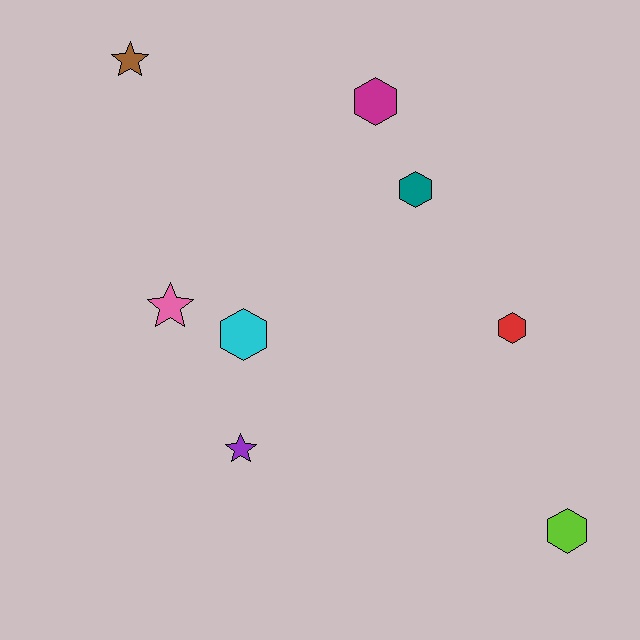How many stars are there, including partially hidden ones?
There are 3 stars.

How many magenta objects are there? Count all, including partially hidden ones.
There is 1 magenta object.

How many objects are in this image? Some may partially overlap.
There are 8 objects.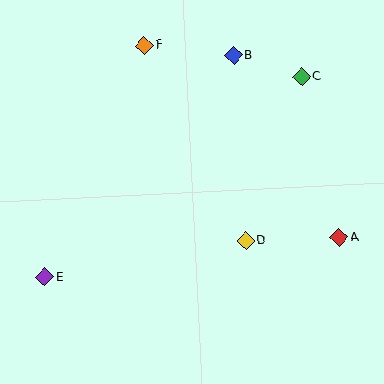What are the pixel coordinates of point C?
Point C is at (302, 76).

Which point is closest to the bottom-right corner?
Point A is closest to the bottom-right corner.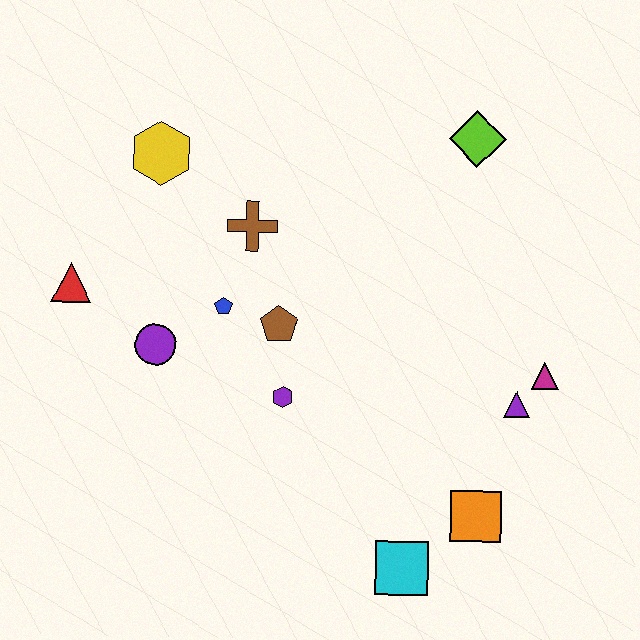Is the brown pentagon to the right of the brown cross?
Yes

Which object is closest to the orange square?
The cyan square is closest to the orange square.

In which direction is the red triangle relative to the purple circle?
The red triangle is to the left of the purple circle.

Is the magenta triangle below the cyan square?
No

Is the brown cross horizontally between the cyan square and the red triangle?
Yes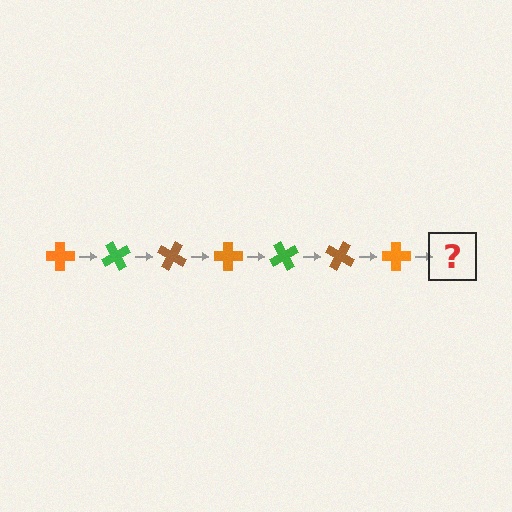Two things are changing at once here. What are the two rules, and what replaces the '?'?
The two rules are that it rotates 60 degrees each step and the color cycles through orange, green, and brown. The '?' should be a green cross, rotated 420 degrees from the start.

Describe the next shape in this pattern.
It should be a green cross, rotated 420 degrees from the start.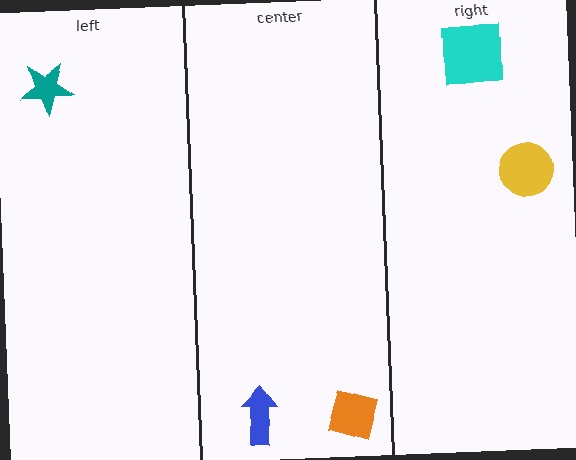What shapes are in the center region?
The blue arrow, the orange diamond.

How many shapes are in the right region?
2.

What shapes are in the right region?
The cyan square, the yellow circle.